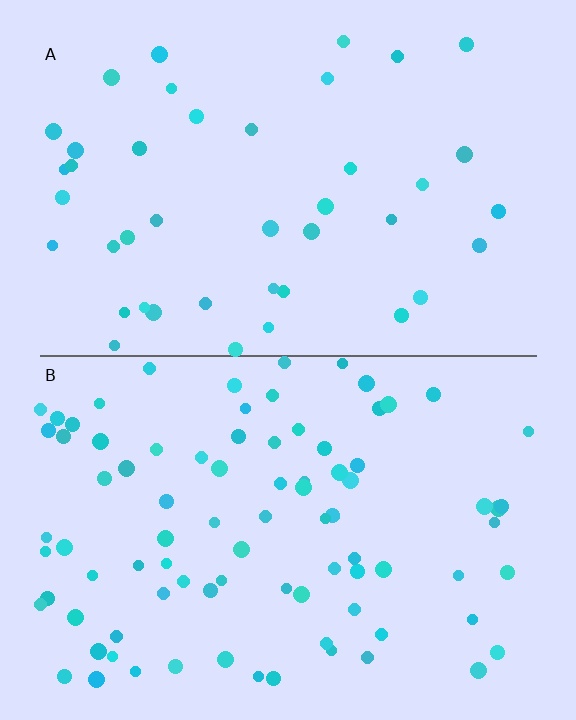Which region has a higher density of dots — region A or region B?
B (the bottom).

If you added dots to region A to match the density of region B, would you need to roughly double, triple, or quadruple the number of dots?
Approximately double.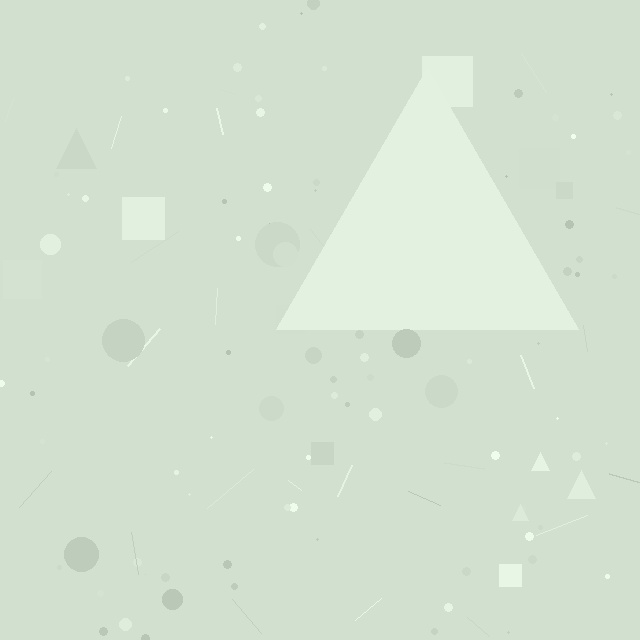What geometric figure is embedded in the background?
A triangle is embedded in the background.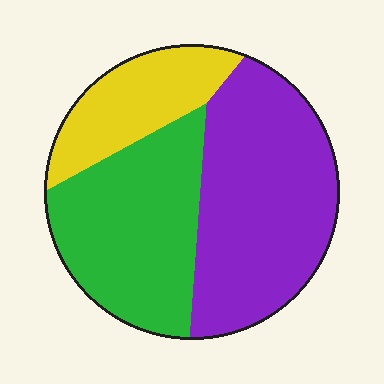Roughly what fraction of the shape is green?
Green covers 36% of the shape.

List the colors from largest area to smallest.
From largest to smallest: purple, green, yellow.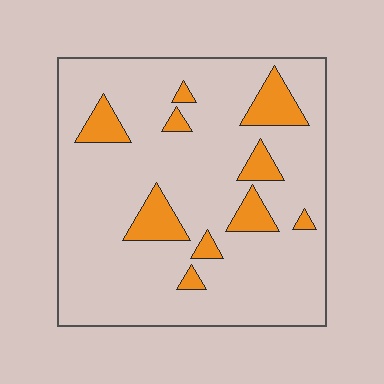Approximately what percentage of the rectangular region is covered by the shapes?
Approximately 15%.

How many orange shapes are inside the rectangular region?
10.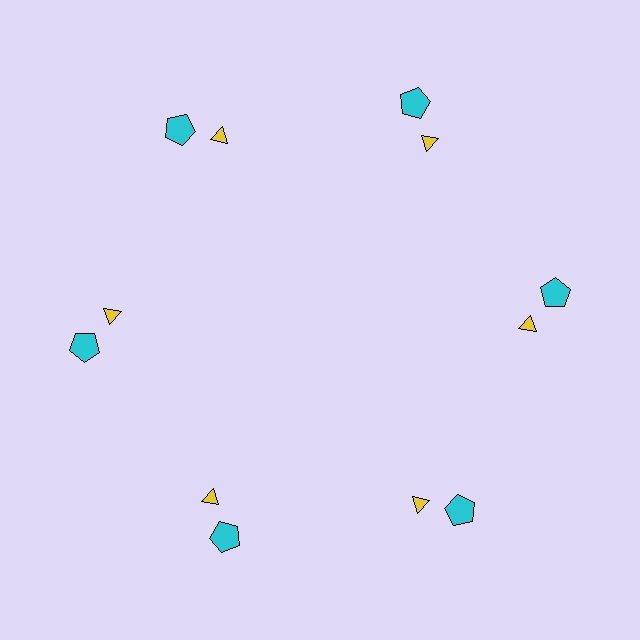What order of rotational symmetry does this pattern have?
This pattern has 6-fold rotational symmetry.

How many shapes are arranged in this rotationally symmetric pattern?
There are 12 shapes, arranged in 6 groups of 2.